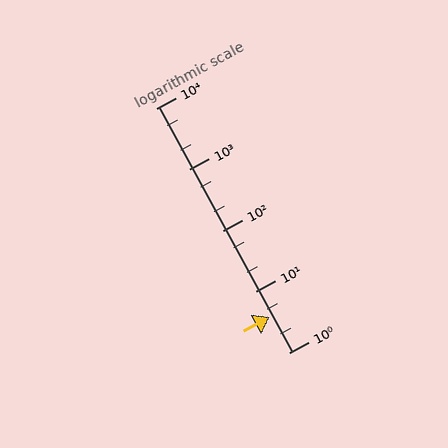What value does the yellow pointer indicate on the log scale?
The pointer indicates approximately 3.8.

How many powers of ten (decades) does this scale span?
The scale spans 4 decades, from 1 to 10000.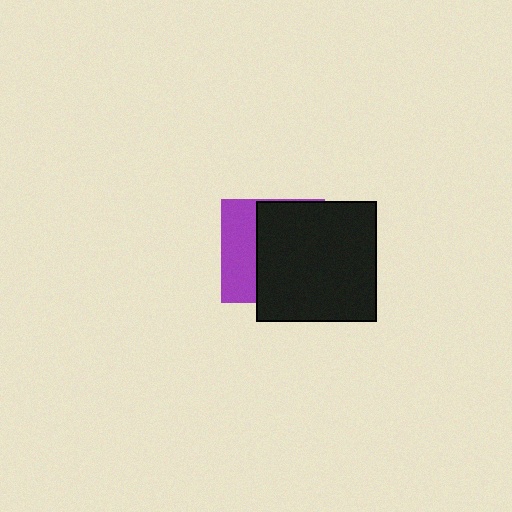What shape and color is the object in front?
The object in front is a black square.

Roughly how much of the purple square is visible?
A small part of it is visible (roughly 34%).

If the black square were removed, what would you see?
You would see the complete purple square.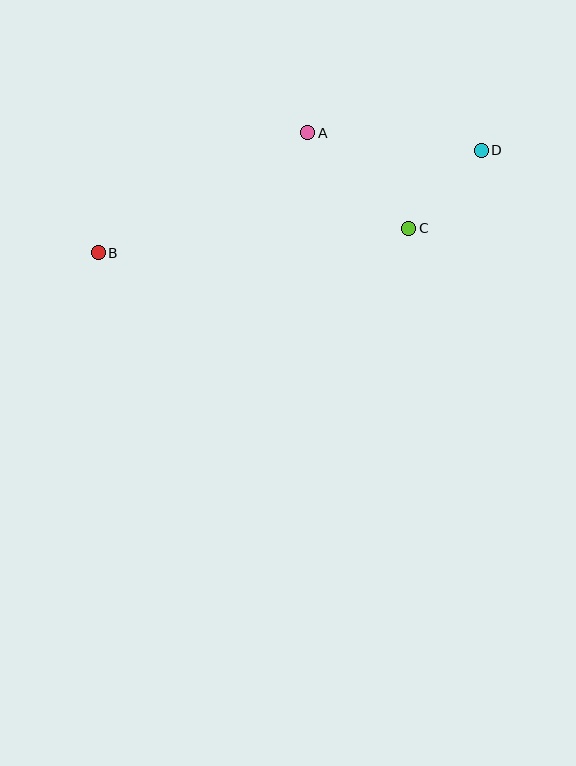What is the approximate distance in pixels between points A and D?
The distance between A and D is approximately 174 pixels.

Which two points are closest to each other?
Points C and D are closest to each other.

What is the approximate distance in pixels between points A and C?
The distance between A and C is approximately 139 pixels.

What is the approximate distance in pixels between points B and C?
The distance between B and C is approximately 312 pixels.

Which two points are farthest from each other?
Points B and D are farthest from each other.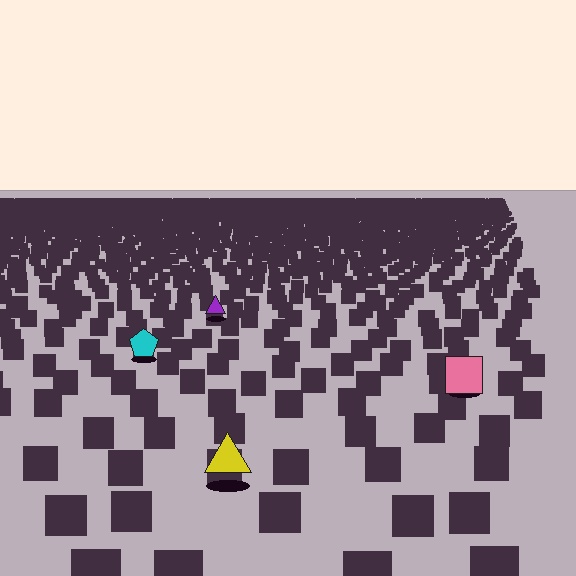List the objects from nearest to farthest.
From nearest to farthest: the yellow triangle, the pink square, the cyan pentagon, the purple triangle.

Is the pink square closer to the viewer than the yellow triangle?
No. The yellow triangle is closer — you can tell from the texture gradient: the ground texture is coarser near it.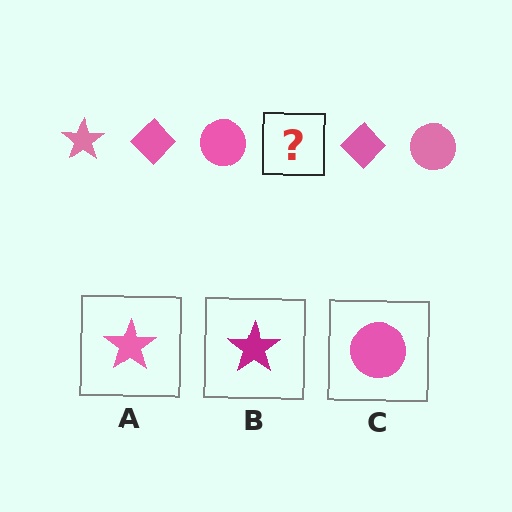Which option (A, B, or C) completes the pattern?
A.